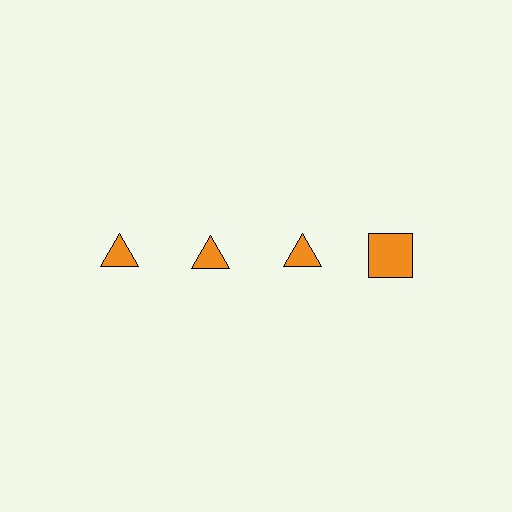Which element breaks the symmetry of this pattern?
The orange square in the top row, second from right column breaks the symmetry. All other shapes are orange triangles.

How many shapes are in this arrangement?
There are 4 shapes arranged in a grid pattern.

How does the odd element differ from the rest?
It has a different shape: square instead of triangle.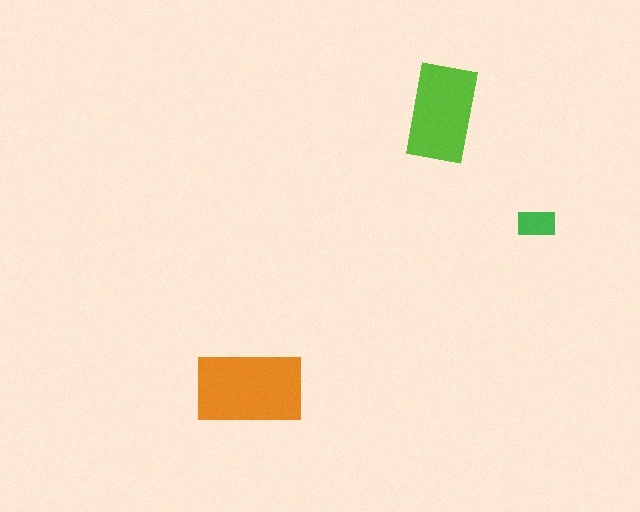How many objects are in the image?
There are 3 objects in the image.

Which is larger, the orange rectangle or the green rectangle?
The orange one.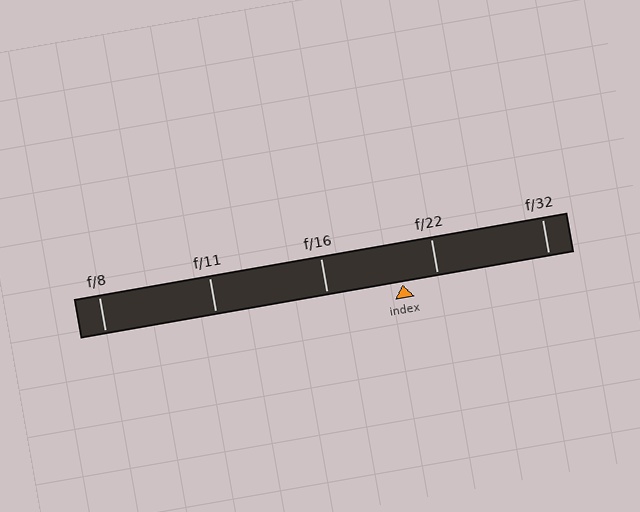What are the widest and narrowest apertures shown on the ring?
The widest aperture shown is f/8 and the narrowest is f/32.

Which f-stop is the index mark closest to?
The index mark is closest to f/22.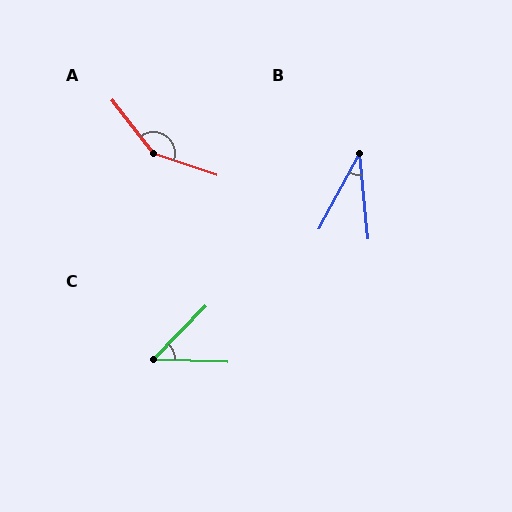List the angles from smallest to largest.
B (34°), C (48°), A (147°).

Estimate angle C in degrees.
Approximately 48 degrees.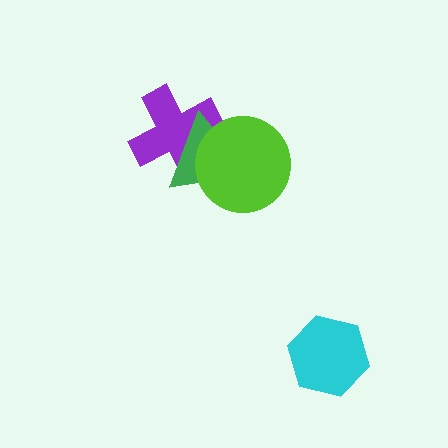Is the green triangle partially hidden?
Yes, it is partially covered by another shape.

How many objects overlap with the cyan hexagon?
0 objects overlap with the cyan hexagon.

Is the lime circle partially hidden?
No, no other shape covers it.